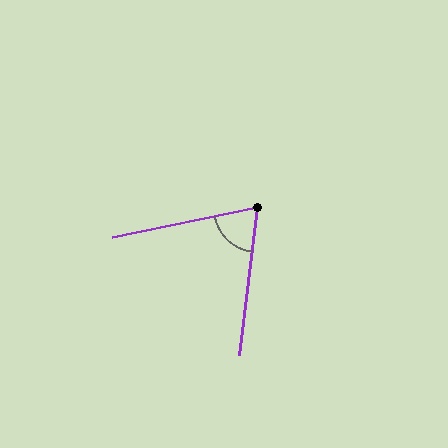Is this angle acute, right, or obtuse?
It is acute.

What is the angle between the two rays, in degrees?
Approximately 71 degrees.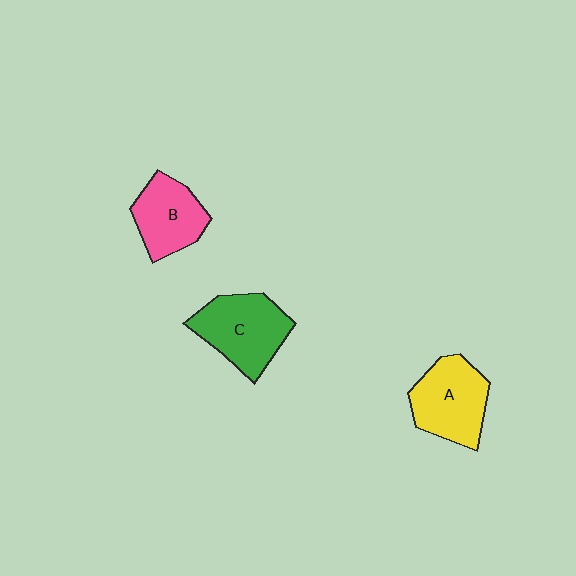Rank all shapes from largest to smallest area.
From largest to smallest: C (green), A (yellow), B (pink).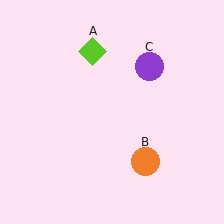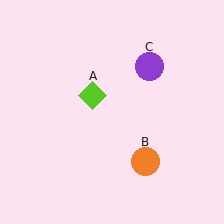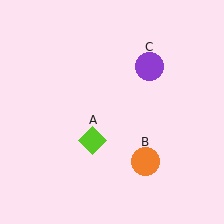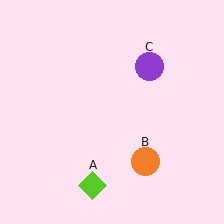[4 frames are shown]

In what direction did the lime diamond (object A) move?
The lime diamond (object A) moved down.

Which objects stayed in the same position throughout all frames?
Orange circle (object B) and purple circle (object C) remained stationary.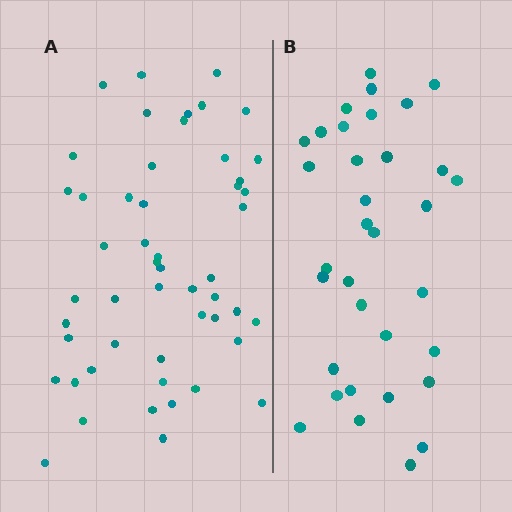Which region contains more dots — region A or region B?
Region A (the left region) has more dots.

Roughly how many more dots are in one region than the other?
Region A has approximately 15 more dots than region B.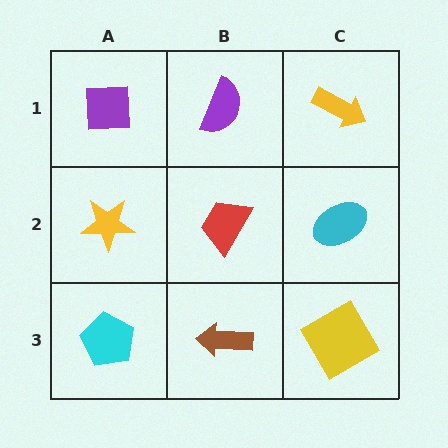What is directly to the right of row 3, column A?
A brown arrow.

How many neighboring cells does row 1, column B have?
3.